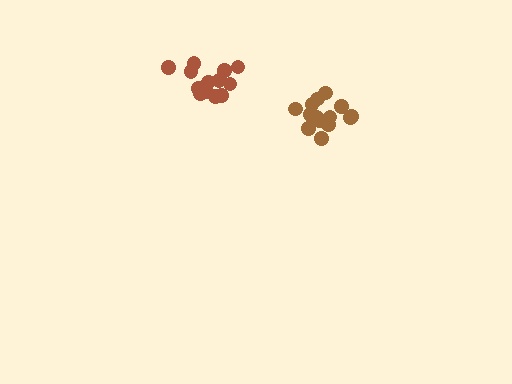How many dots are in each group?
Group 1: 13 dots, Group 2: 15 dots (28 total).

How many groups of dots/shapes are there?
There are 2 groups.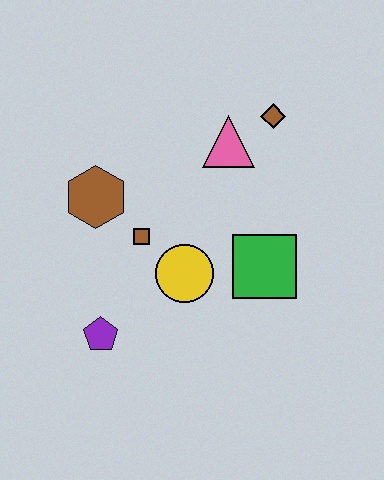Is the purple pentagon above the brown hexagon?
No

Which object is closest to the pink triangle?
The brown diamond is closest to the pink triangle.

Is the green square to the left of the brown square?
No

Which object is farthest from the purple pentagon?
The brown diamond is farthest from the purple pentagon.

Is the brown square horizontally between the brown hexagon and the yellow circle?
Yes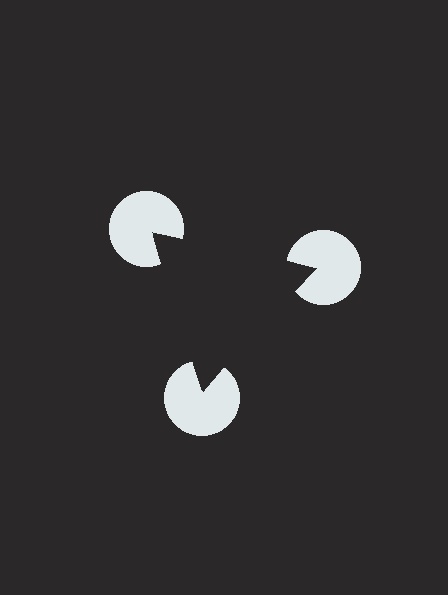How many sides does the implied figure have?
3 sides.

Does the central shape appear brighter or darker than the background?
It typically appears slightly darker than the background, even though no actual brightness change is drawn.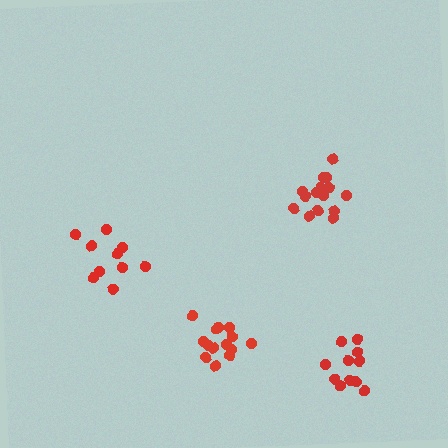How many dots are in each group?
Group 1: 10 dots, Group 2: 14 dots, Group 3: 15 dots, Group 4: 11 dots (50 total).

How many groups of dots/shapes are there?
There are 4 groups.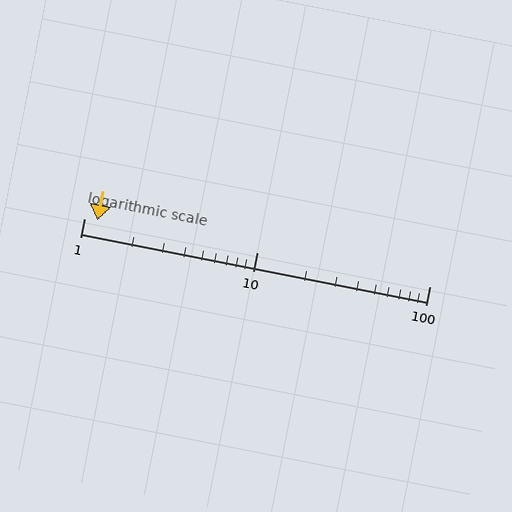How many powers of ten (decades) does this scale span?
The scale spans 2 decades, from 1 to 100.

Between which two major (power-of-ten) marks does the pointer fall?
The pointer is between 1 and 10.